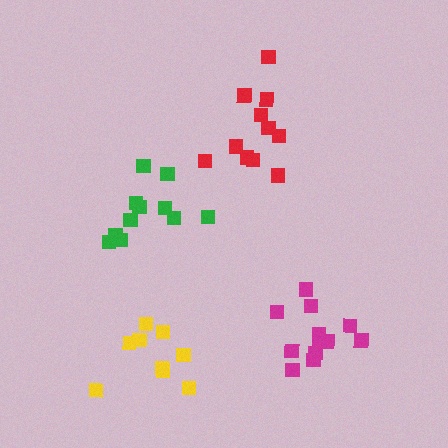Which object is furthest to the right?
The magenta cluster is rightmost.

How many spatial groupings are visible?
There are 4 spatial groupings.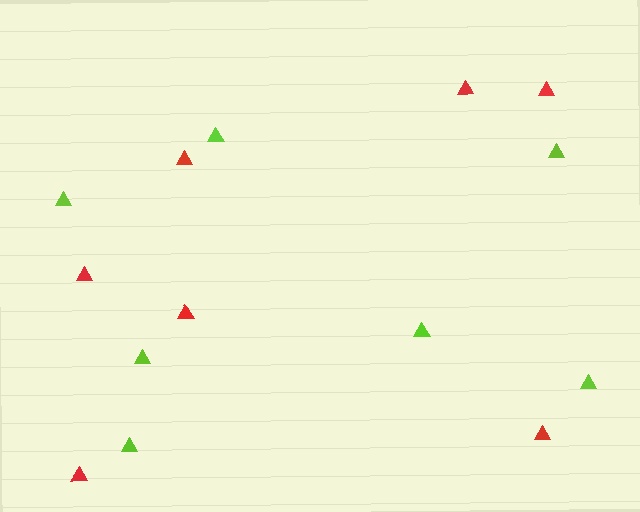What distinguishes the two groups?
There are 2 groups: one group of red triangles (7) and one group of lime triangles (7).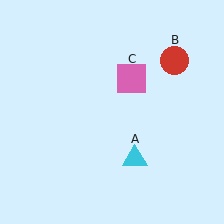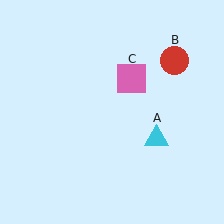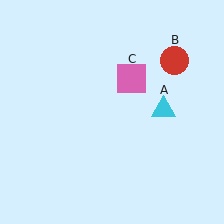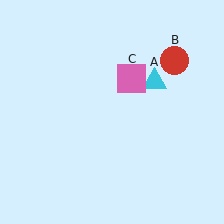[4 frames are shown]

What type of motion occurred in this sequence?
The cyan triangle (object A) rotated counterclockwise around the center of the scene.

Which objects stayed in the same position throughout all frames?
Red circle (object B) and pink square (object C) remained stationary.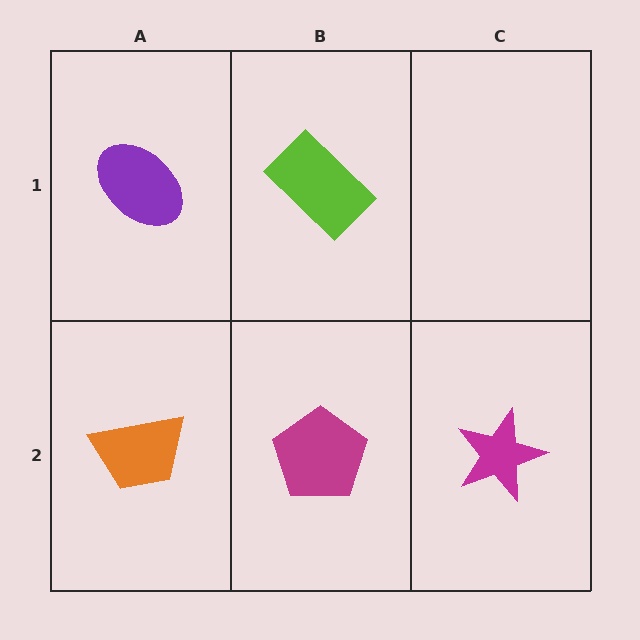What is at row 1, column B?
A lime rectangle.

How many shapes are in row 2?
3 shapes.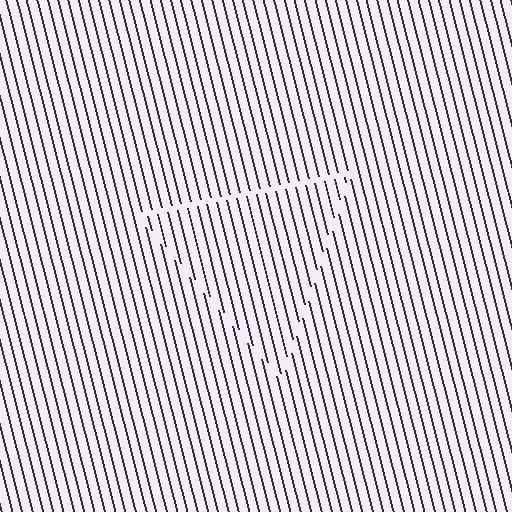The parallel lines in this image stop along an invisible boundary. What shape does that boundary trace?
An illusory triangle. The interior of the shape contains the same grating, shifted by half a period — the contour is defined by the phase discontinuity where line-ends from the inner and outer gratings abut.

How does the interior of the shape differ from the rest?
The interior of the shape contains the same grating, shifted by half a period — the contour is defined by the phase discontinuity where line-ends from the inner and outer gratings abut.